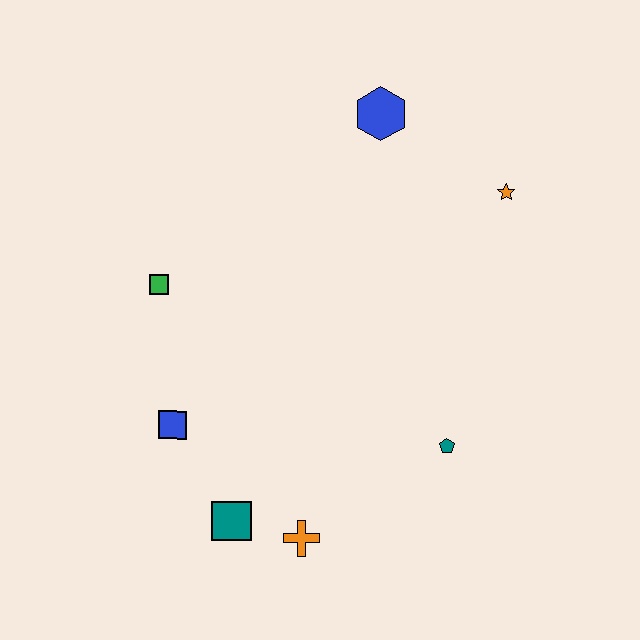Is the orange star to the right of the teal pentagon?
Yes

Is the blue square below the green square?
Yes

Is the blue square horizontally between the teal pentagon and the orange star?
No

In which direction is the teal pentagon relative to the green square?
The teal pentagon is to the right of the green square.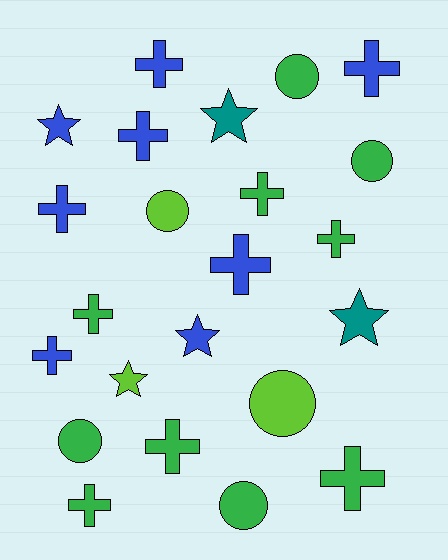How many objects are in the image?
There are 23 objects.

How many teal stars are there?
There are 2 teal stars.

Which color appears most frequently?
Green, with 10 objects.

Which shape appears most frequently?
Cross, with 12 objects.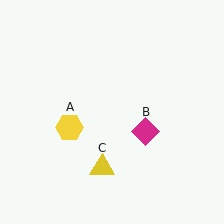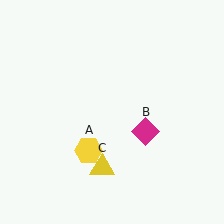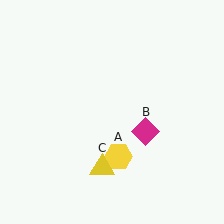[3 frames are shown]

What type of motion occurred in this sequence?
The yellow hexagon (object A) rotated counterclockwise around the center of the scene.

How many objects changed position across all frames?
1 object changed position: yellow hexagon (object A).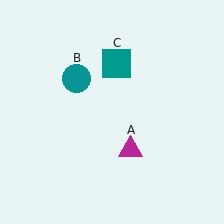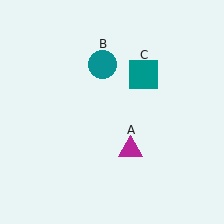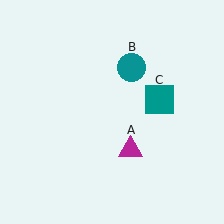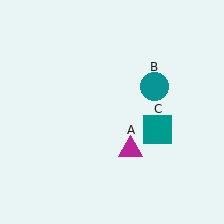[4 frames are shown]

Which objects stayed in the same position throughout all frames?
Magenta triangle (object A) remained stationary.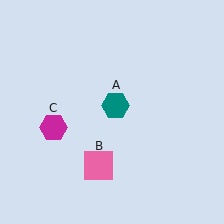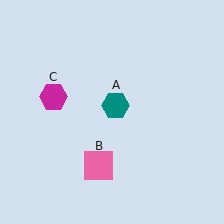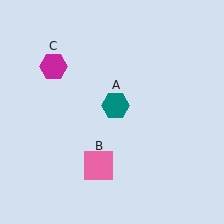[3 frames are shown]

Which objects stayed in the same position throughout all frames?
Teal hexagon (object A) and pink square (object B) remained stationary.